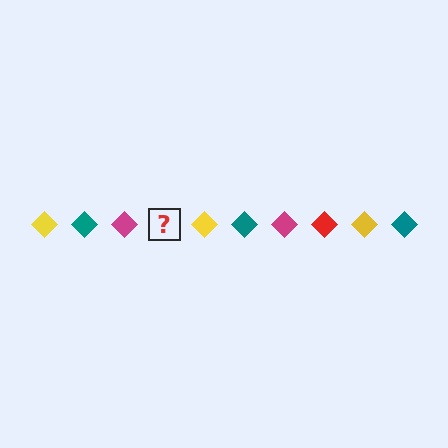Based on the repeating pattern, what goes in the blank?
The blank should be a red diamond.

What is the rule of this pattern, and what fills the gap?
The rule is that the pattern cycles through yellow, teal, magenta, red diamonds. The gap should be filled with a red diamond.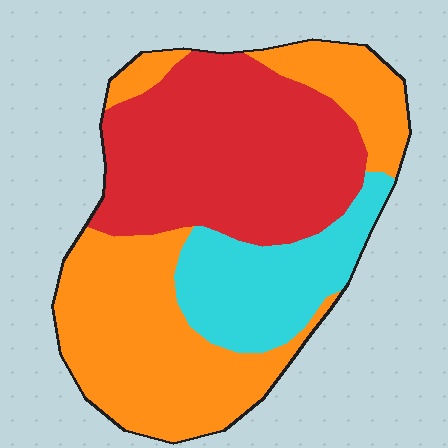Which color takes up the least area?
Cyan, at roughly 20%.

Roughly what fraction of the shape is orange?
Orange takes up about two fifths (2/5) of the shape.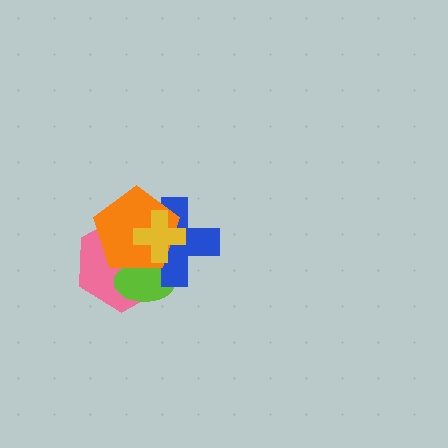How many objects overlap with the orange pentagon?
4 objects overlap with the orange pentagon.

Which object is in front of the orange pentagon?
The yellow cross is in front of the orange pentagon.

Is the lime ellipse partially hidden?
Yes, it is partially covered by another shape.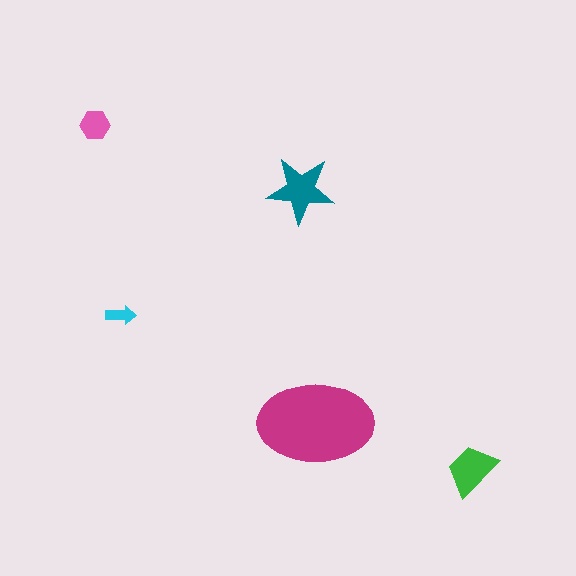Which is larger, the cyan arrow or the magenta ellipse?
The magenta ellipse.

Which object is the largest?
The magenta ellipse.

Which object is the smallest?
The cyan arrow.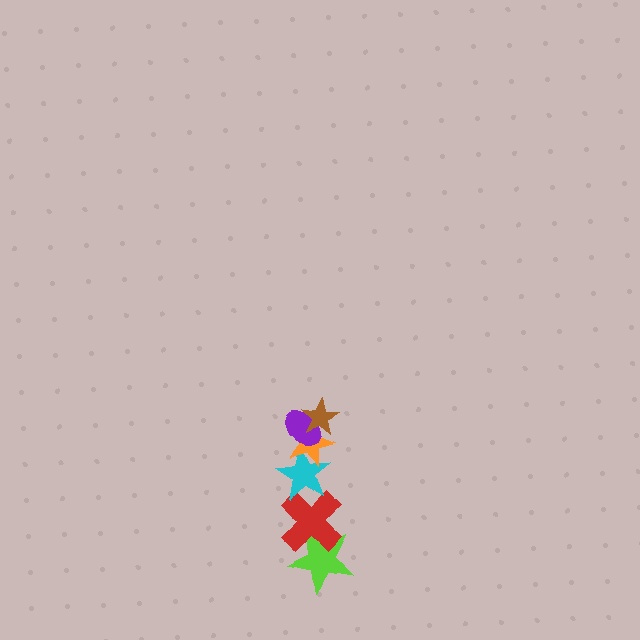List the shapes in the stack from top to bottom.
From top to bottom: the brown star, the purple ellipse, the orange star, the cyan star, the red cross, the lime star.